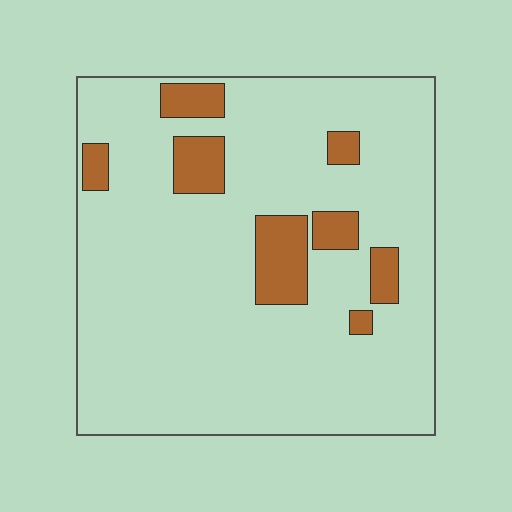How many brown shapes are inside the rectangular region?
8.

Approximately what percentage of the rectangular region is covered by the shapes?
Approximately 15%.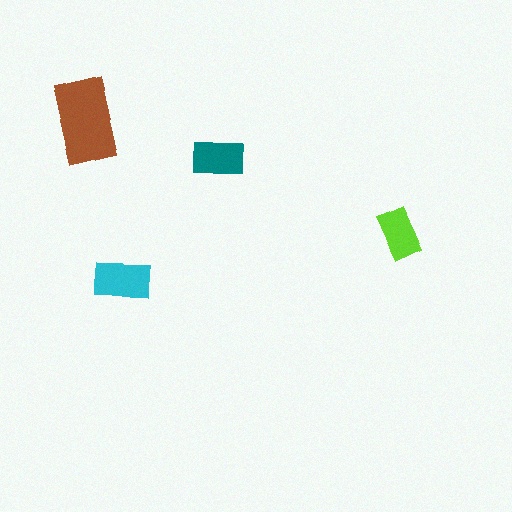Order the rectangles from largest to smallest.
the brown one, the cyan one, the teal one, the lime one.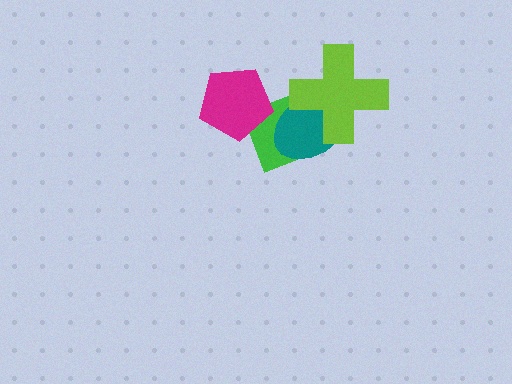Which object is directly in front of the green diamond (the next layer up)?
The teal ellipse is directly in front of the green diamond.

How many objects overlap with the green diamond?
3 objects overlap with the green diamond.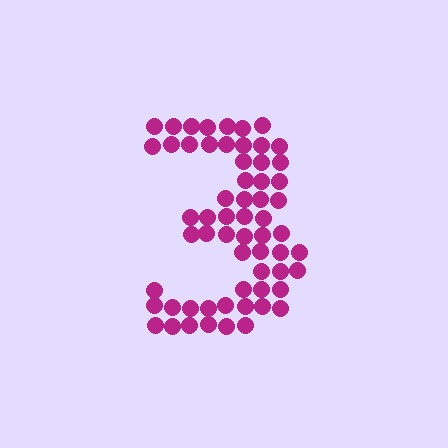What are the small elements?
The small elements are circles.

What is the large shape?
The large shape is the digit 3.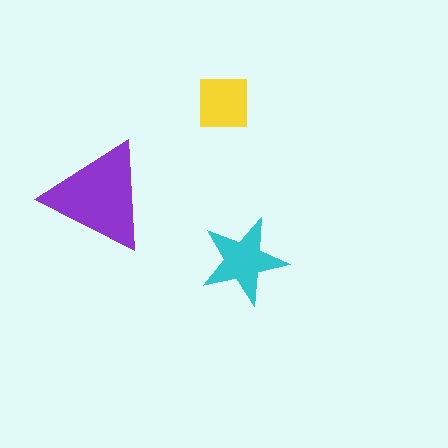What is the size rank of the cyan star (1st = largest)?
2nd.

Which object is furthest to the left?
The purple triangle is leftmost.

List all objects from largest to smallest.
The purple triangle, the cyan star, the yellow square.